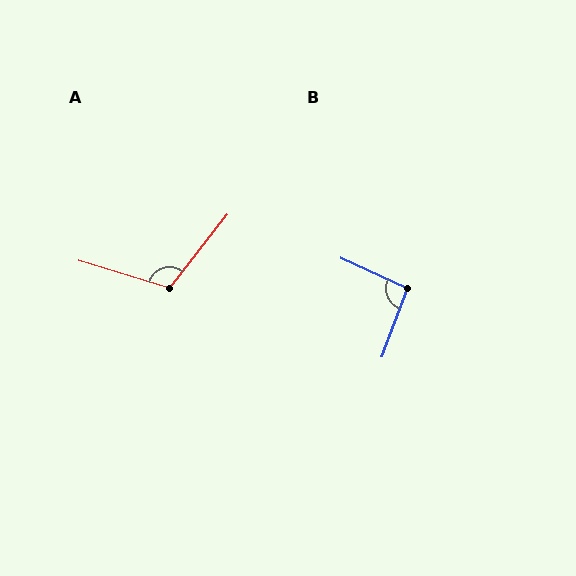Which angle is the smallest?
B, at approximately 94 degrees.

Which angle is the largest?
A, at approximately 112 degrees.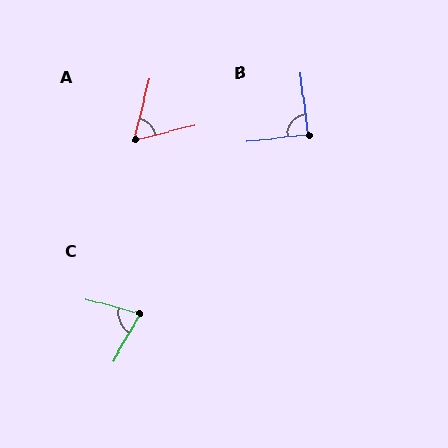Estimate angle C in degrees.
Approximately 76 degrees.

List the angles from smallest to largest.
A (63°), C (76°), B (89°).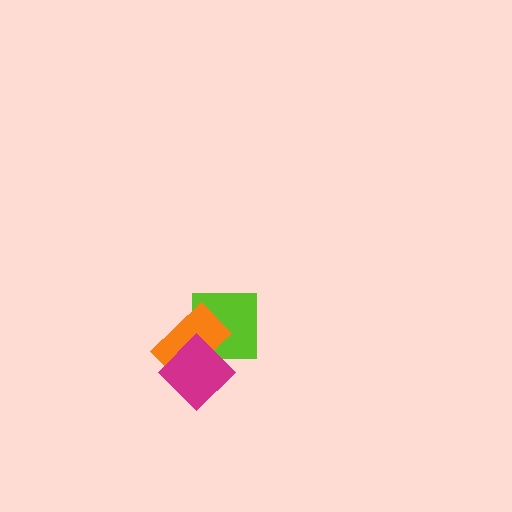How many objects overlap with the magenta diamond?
2 objects overlap with the magenta diamond.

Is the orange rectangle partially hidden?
Yes, it is partially covered by another shape.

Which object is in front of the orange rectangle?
The magenta diamond is in front of the orange rectangle.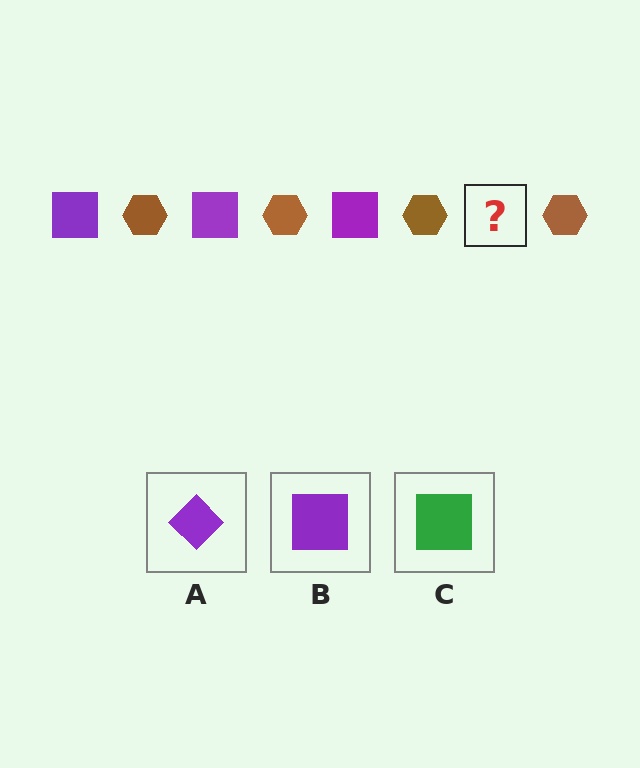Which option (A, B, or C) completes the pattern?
B.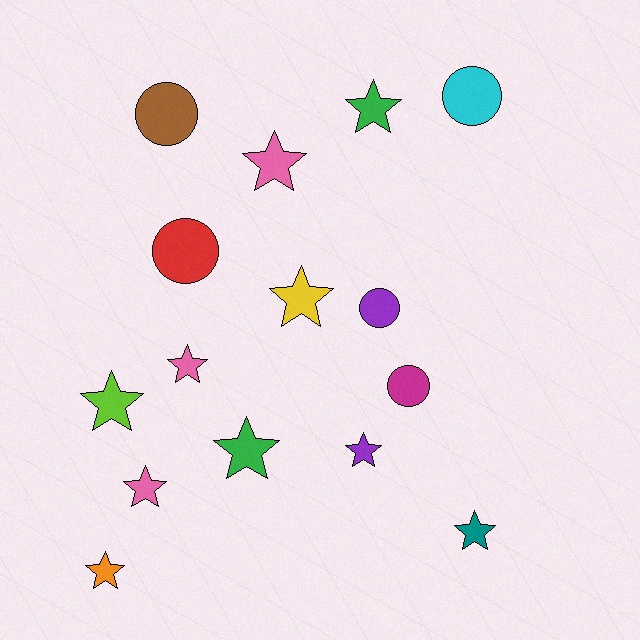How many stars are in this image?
There are 10 stars.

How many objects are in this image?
There are 15 objects.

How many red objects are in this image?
There is 1 red object.